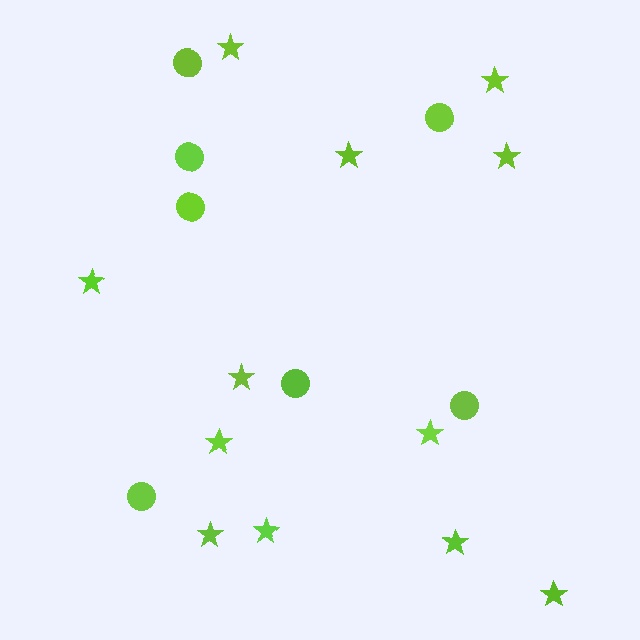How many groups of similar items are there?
There are 2 groups: one group of circles (7) and one group of stars (12).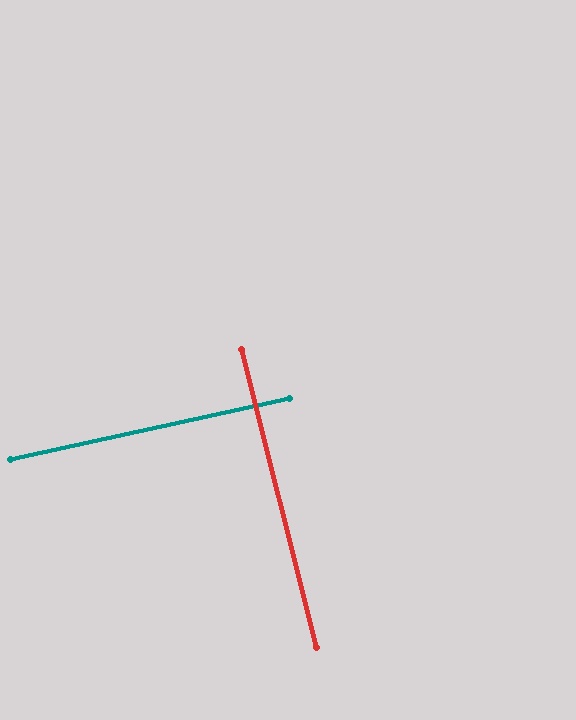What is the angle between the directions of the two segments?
Approximately 88 degrees.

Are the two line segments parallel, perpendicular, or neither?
Perpendicular — they meet at approximately 88°.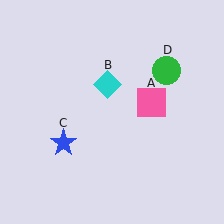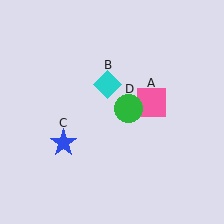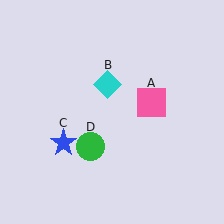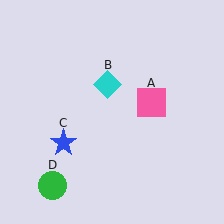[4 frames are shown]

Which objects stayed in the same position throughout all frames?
Pink square (object A) and cyan diamond (object B) and blue star (object C) remained stationary.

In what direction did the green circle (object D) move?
The green circle (object D) moved down and to the left.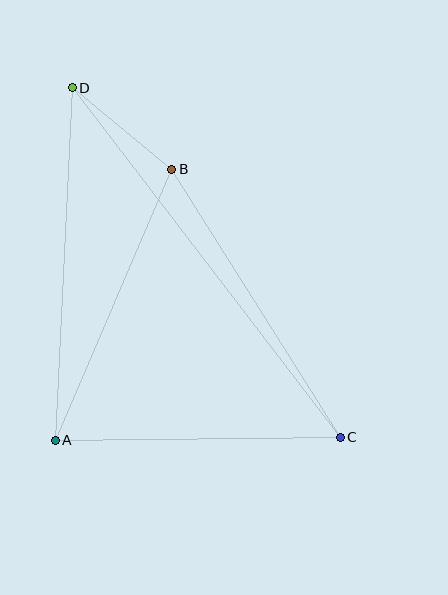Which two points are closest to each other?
Points B and D are closest to each other.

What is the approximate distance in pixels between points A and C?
The distance between A and C is approximately 285 pixels.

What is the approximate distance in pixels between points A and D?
The distance between A and D is approximately 353 pixels.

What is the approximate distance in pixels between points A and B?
The distance between A and B is approximately 295 pixels.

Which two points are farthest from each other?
Points C and D are farthest from each other.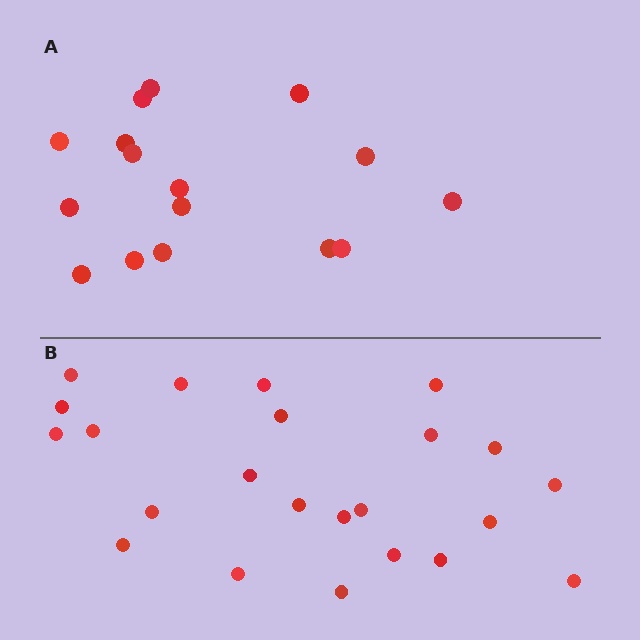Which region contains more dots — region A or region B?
Region B (the bottom region) has more dots.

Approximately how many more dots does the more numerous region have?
Region B has roughly 8 or so more dots than region A.